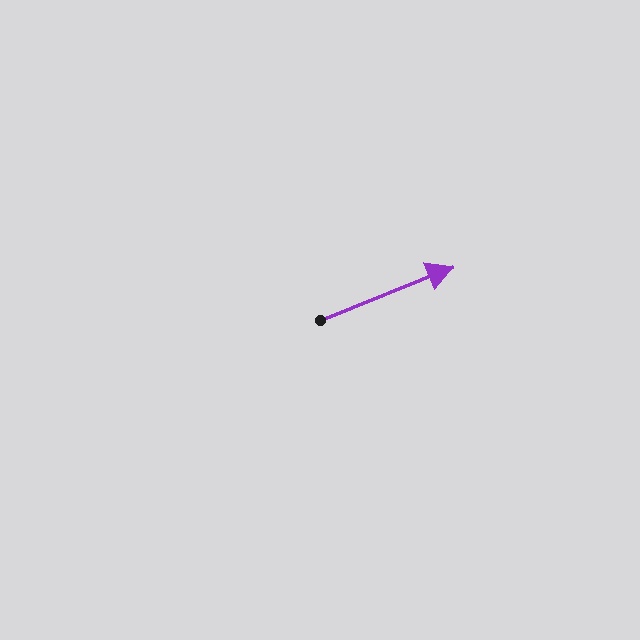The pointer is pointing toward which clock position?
Roughly 2 o'clock.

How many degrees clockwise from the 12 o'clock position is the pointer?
Approximately 68 degrees.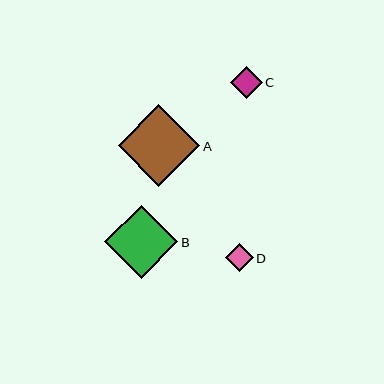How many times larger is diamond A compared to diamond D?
Diamond A is approximately 3.0 times the size of diamond D.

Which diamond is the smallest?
Diamond D is the smallest with a size of approximately 28 pixels.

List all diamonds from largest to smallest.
From largest to smallest: A, B, C, D.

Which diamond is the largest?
Diamond A is the largest with a size of approximately 82 pixels.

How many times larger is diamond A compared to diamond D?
Diamond A is approximately 3.0 times the size of diamond D.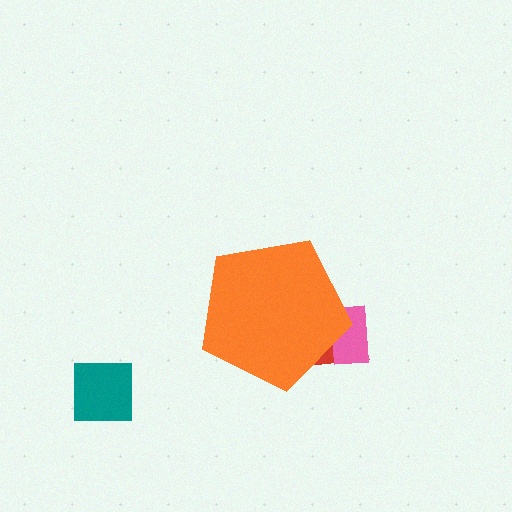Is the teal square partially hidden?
No, the teal square is fully visible.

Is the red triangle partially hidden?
Yes, the red triangle is partially hidden behind the orange pentagon.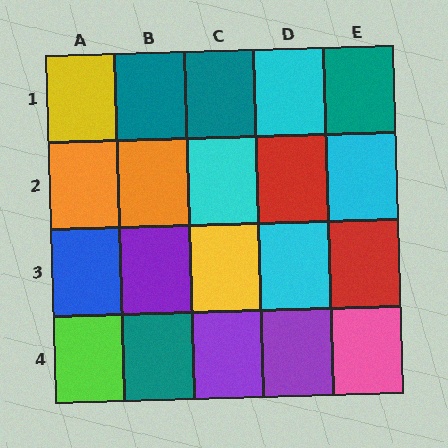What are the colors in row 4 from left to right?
Lime, teal, purple, purple, pink.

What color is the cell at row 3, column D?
Cyan.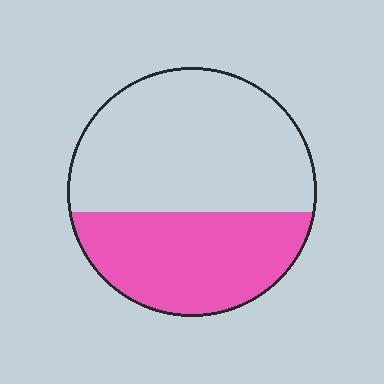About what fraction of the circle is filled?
About two fifths (2/5).